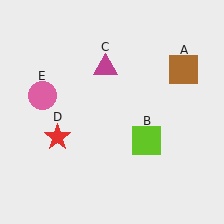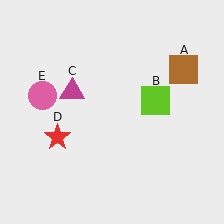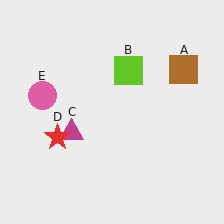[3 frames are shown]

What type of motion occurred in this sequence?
The lime square (object B), magenta triangle (object C) rotated counterclockwise around the center of the scene.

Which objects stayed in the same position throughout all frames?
Brown square (object A) and red star (object D) and pink circle (object E) remained stationary.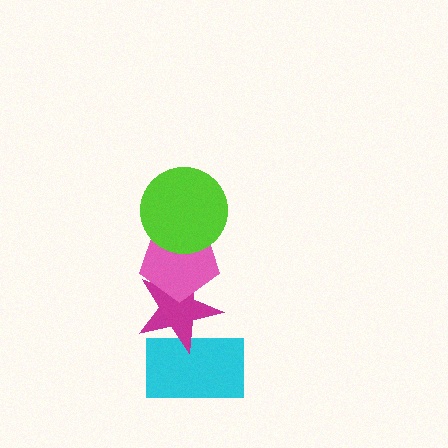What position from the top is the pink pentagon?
The pink pentagon is 2nd from the top.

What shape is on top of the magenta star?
The pink pentagon is on top of the magenta star.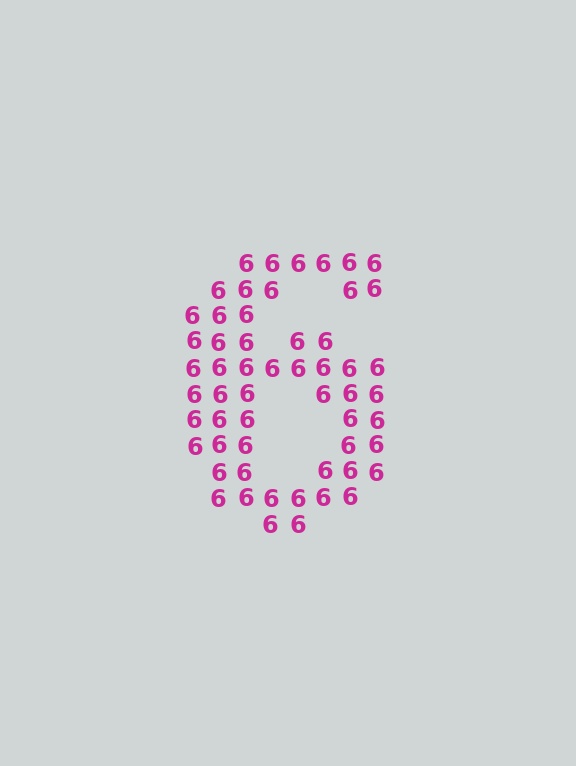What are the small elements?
The small elements are digit 6's.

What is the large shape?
The large shape is the digit 6.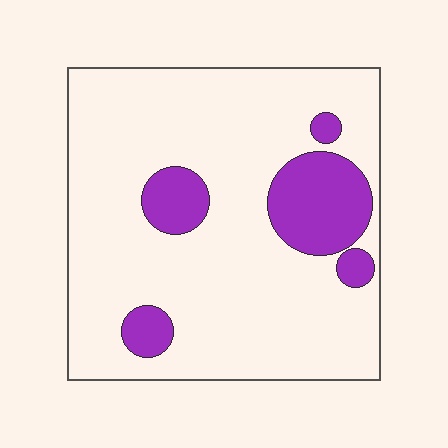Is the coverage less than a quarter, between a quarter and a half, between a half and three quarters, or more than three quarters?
Less than a quarter.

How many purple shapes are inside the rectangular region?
5.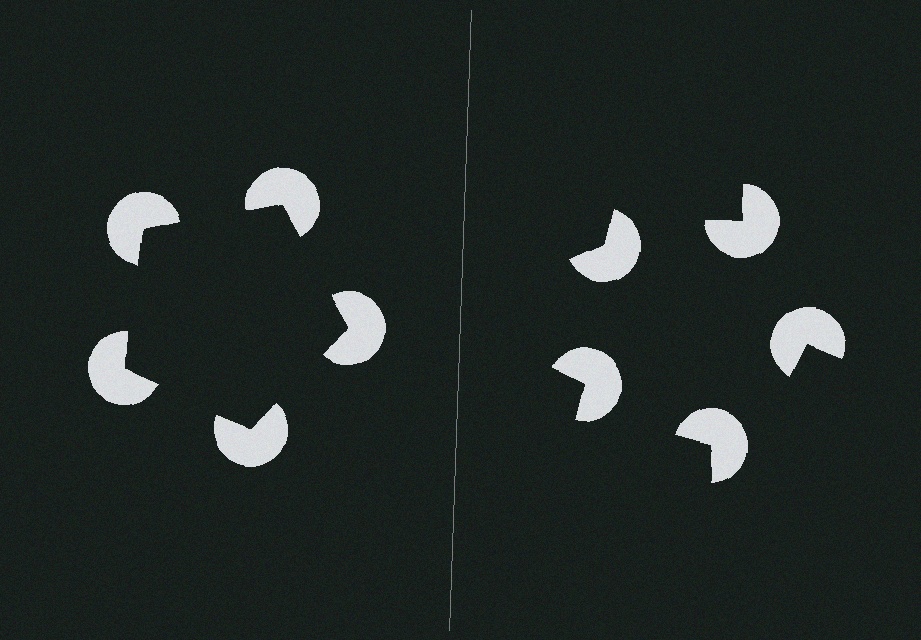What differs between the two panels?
The pac-man discs are positioned identically on both sides; only the wedge orientations differ. On the left they align to a pentagon; on the right they are misaligned.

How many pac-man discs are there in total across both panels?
10 — 5 on each side.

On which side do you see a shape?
An illusory pentagon appears on the left side. On the right side the wedge cuts are rotated, so no coherent shape forms.